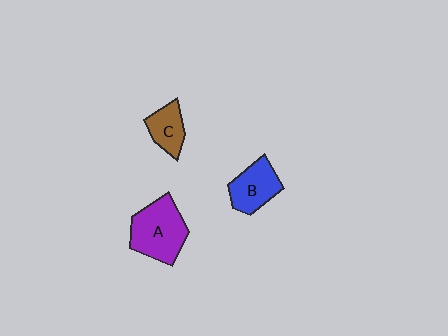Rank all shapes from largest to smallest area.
From largest to smallest: A (purple), B (blue), C (brown).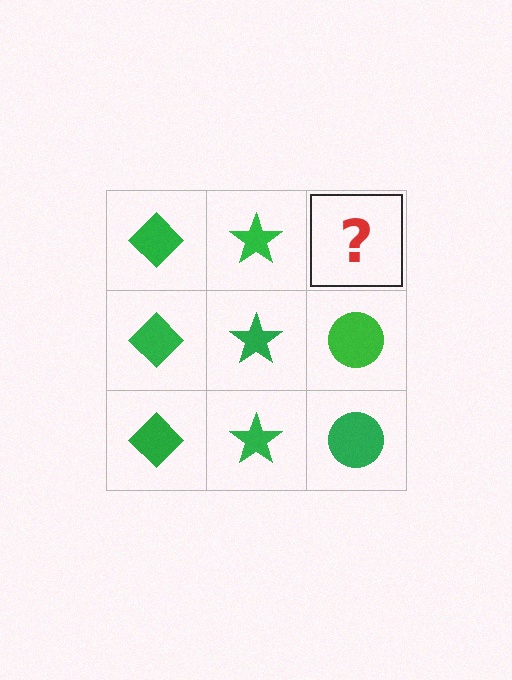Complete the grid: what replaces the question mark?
The question mark should be replaced with a green circle.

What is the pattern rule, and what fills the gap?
The rule is that each column has a consistent shape. The gap should be filled with a green circle.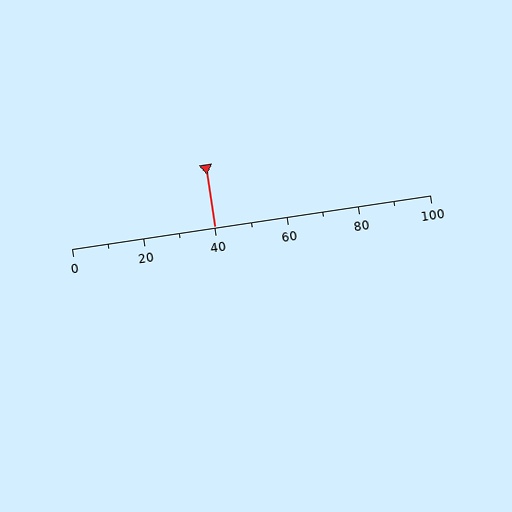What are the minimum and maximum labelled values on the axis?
The axis runs from 0 to 100.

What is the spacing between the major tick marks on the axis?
The major ticks are spaced 20 apart.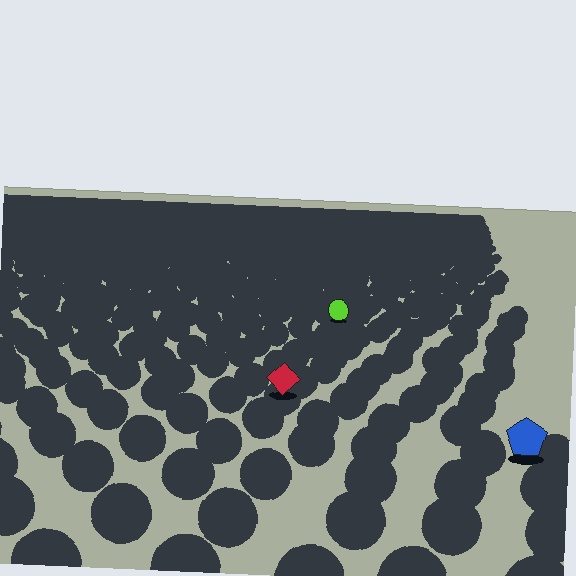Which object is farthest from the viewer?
The lime circle is farthest from the viewer. It appears smaller and the ground texture around it is denser.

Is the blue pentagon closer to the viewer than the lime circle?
Yes. The blue pentagon is closer — you can tell from the texture gradient: the ground texture is coarser near it.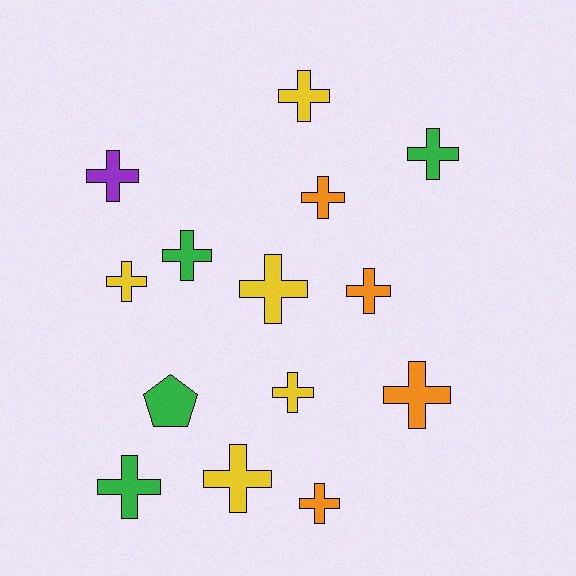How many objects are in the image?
There are 14 objects.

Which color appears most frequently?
Yellow, with 5 objects.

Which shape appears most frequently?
Cross, with 13 objects.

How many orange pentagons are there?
There are no orange pentagons.